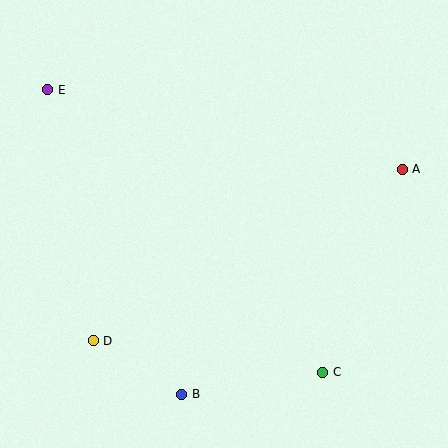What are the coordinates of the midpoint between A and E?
The midpoint between A and E is at (225, 129).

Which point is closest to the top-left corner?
Point E is closest to the top-left corner.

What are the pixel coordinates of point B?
Point B is at (182, 394).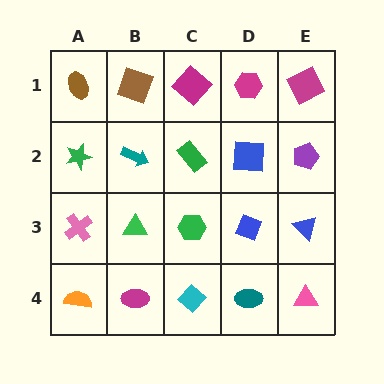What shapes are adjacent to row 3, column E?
A purple pentagon (row 2, column E), a pink triangle (row 4, column E), a blue diamond (row 3, column D).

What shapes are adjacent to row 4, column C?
A green hexagon (row 3, column C), a magenta ellipse (row 4, column B), a teal ellipse (row 4, column D).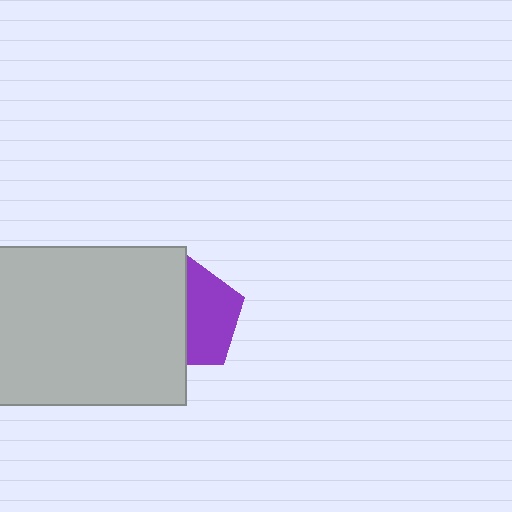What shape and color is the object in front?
The object in front is a light gray rectangle.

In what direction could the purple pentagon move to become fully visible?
The purple pentagon could move right. That would shift it out from behind the light gray rectangle entirely.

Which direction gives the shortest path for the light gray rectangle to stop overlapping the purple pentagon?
Moving left gives the shortest separation.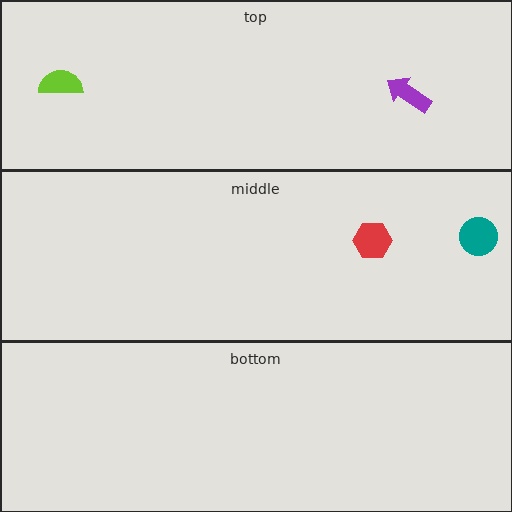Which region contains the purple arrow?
The top region.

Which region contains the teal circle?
The middle region.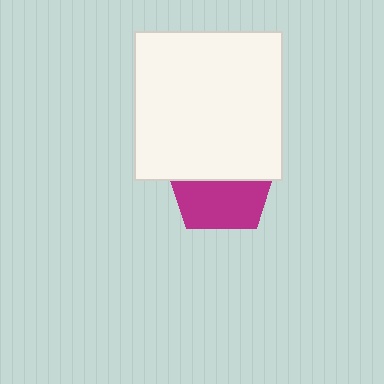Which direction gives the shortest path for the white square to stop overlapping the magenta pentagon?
Moving up gives the shortest separation.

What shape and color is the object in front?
The object in front is a white square.